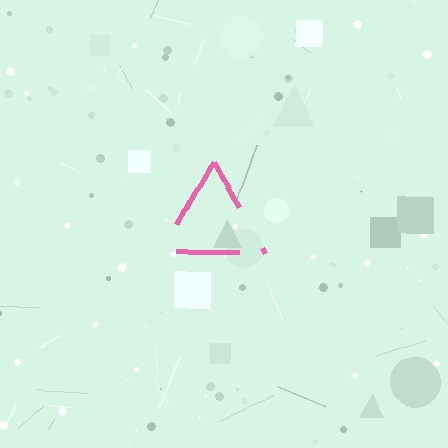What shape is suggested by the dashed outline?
The dashed outline suggests a triangle.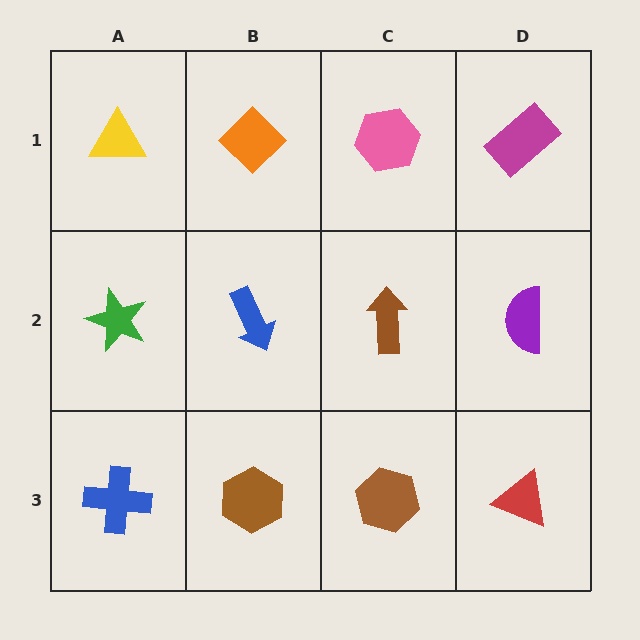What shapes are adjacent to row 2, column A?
A yellow triangle (row 1, column A), a blue cross (row 3, column A), a blue arrow (row 2, column B).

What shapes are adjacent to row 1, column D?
A purple semicircle (row 2, column D), a pink hexagon (row 1, column C).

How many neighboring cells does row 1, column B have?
3.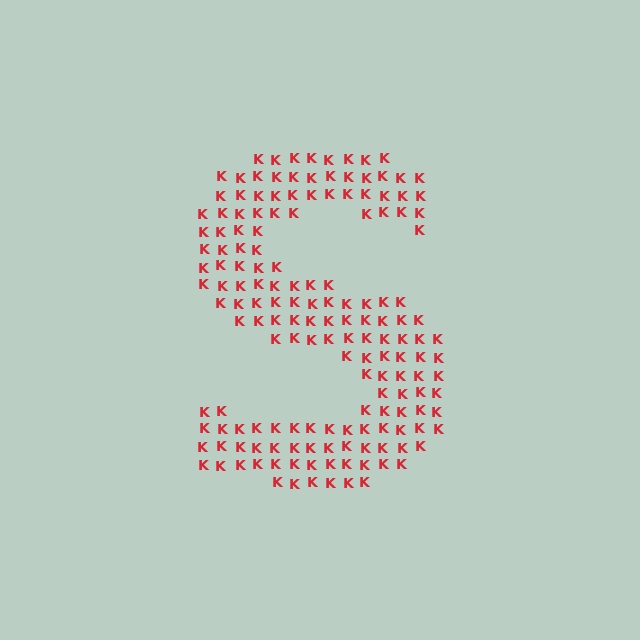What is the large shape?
The large shape is the letter S.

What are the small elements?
The small elements are letter K's.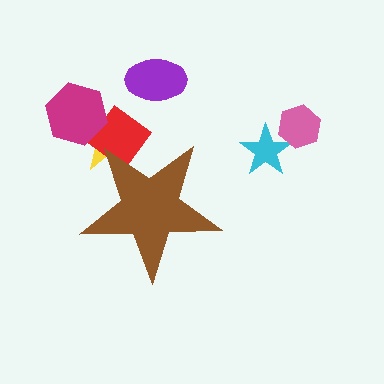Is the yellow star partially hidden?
Yes, the yellow star is partially hidden behind the brown star.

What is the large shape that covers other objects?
A brown star.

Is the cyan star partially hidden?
No, the cyan star is fully visible.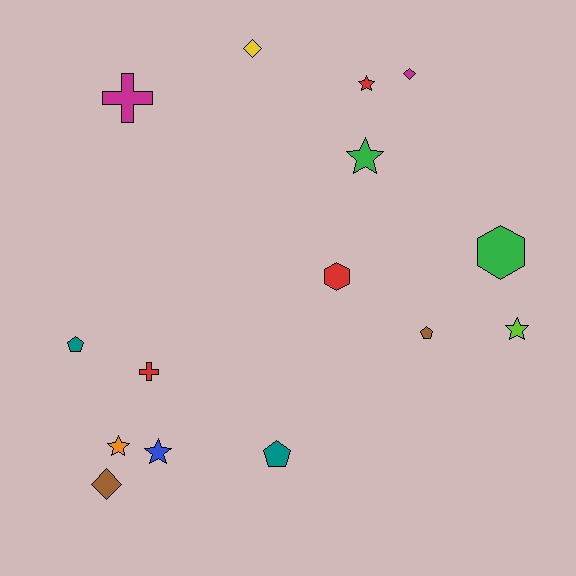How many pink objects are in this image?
There are no pink objects.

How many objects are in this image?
There are 15 objects.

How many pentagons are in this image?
There are 3 pentagons.